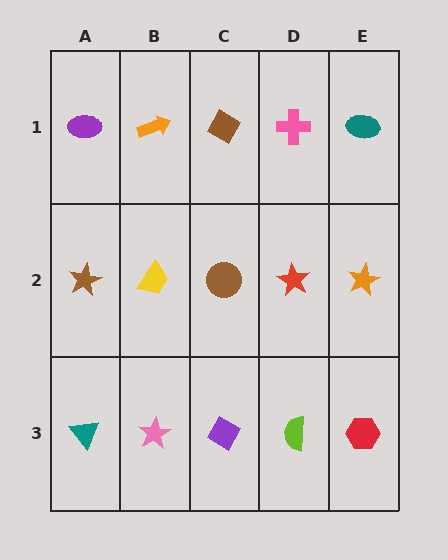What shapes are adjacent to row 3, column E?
An orange star (row 2, column E), a lime semicircle (row 3, column D).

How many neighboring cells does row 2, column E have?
3.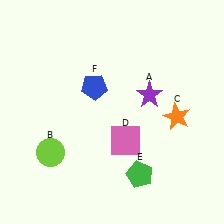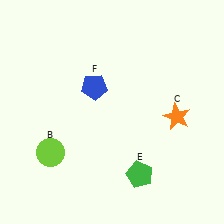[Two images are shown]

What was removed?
The pink square (D), the purple star (A) were removed in Image 2.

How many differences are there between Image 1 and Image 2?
There are 2 differences between the two images.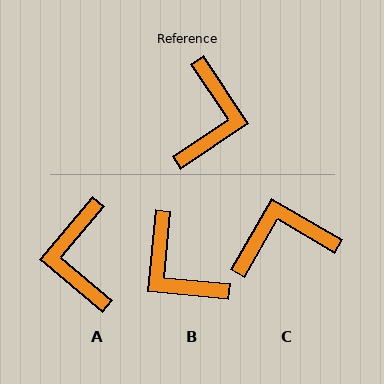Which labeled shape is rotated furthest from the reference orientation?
A, about 164 degrees away.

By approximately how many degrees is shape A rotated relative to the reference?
Approximately 164 degrees clockwise.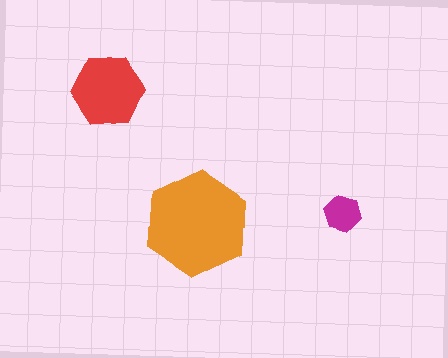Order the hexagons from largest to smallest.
the orange one, the red one, the magenta one.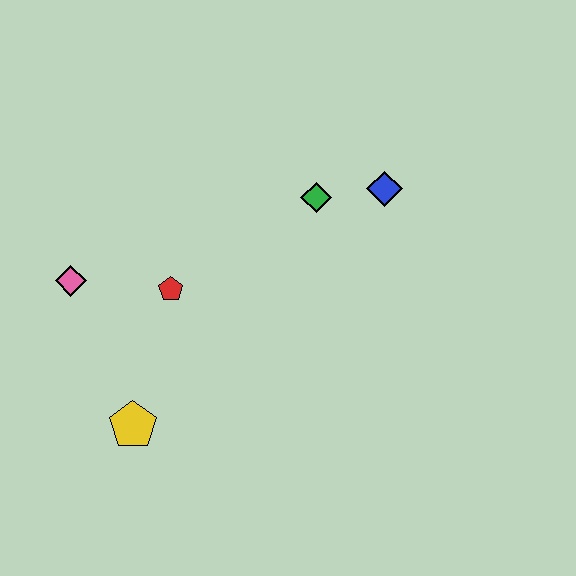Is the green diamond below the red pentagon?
No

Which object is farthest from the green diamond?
The yellow pentagon is farthest from the green diamond.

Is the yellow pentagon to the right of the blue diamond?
No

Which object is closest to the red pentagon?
The pink diamond is closest to the red pentagon.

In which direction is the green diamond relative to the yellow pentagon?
The green diamond is above the yellow pentagon.